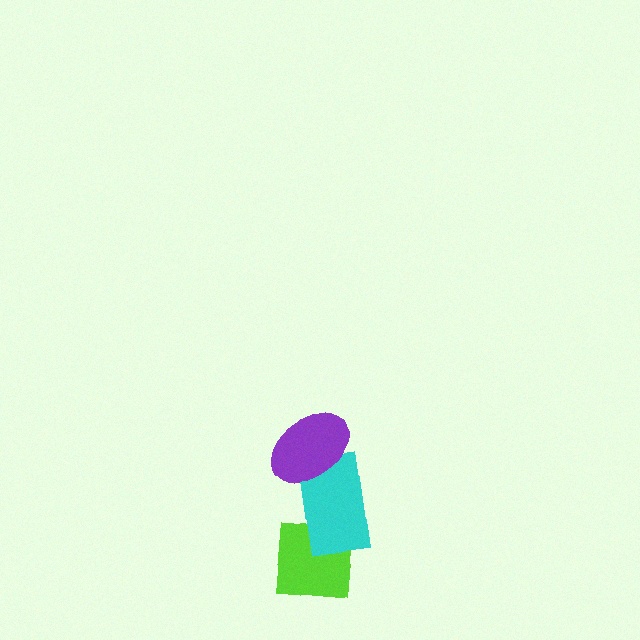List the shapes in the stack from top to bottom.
From top to bottom: the purple ellipse, the cyan rectangle, the lime square.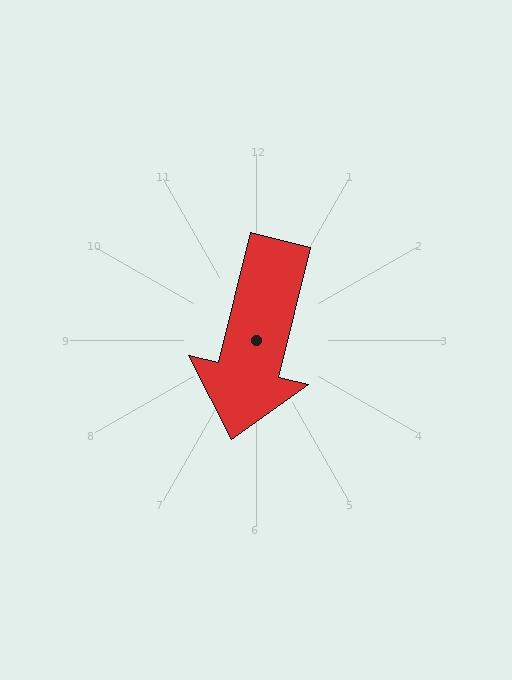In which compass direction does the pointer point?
South.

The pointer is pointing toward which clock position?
Roughly 6 o'clock.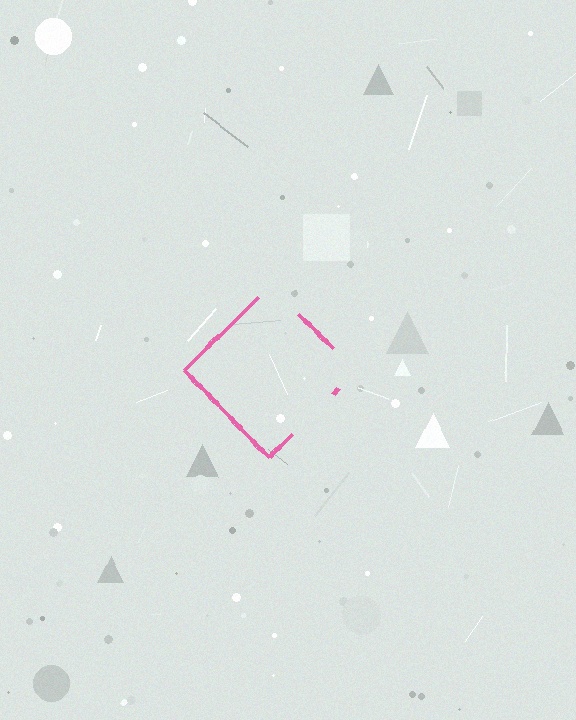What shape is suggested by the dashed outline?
The dashed outline suggests a diamond.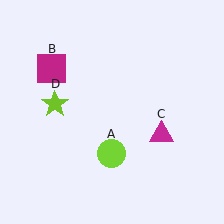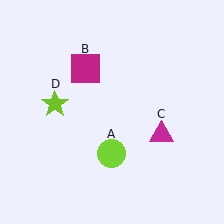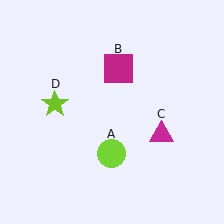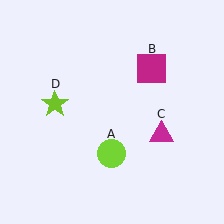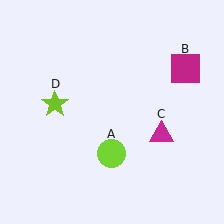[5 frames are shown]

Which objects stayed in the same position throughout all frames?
Lime circle (object A) and magenta triangle (object C) and lime star (object D) remained stationary.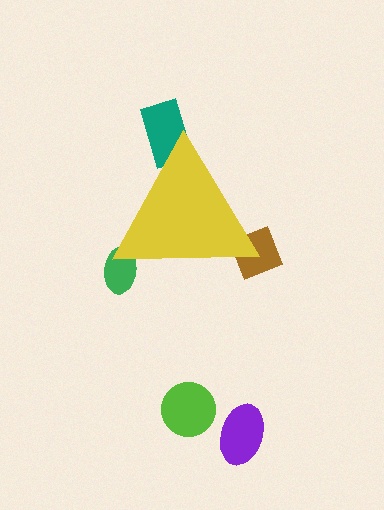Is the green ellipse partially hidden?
Yes, the green ellipse is partially hidden behind the yellow triangle.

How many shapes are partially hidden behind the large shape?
3 shapes are partially hidden.